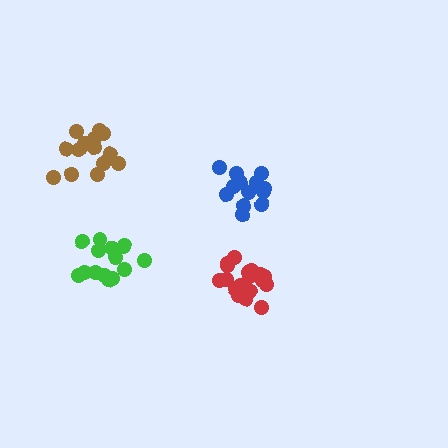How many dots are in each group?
Group 1: 16 dots, Group 2: 15 dots, Group 3: 19 dots, Group 4: 14 dots (64 total).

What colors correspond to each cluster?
The clusters are colored: brown, green, red, blue.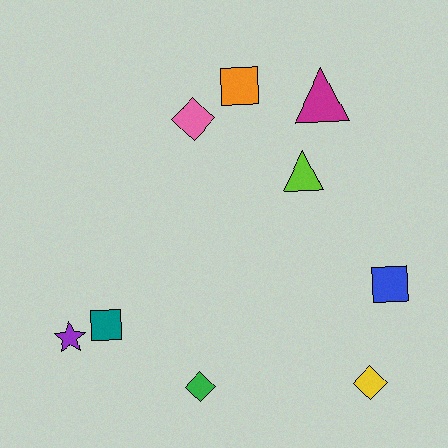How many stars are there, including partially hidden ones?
There is 1 star.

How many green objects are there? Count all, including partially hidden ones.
There is 1 green object.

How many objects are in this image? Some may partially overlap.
There are 9 objects.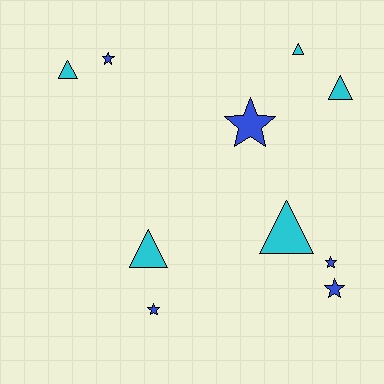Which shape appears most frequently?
Star, with 5 objects.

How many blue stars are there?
There are 5 blue stars.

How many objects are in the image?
There are 10 objects.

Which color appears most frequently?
Blue, with 5 objects.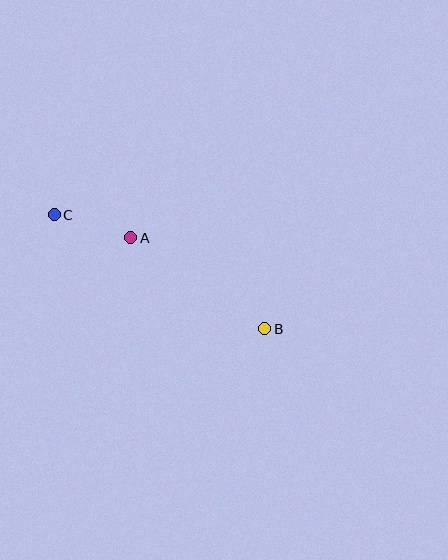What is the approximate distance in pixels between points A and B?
The distance between A and B is approximately 162 pixels.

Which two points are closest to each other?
Points A and C are closest to each other.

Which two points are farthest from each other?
Points B and C are farthest from each other.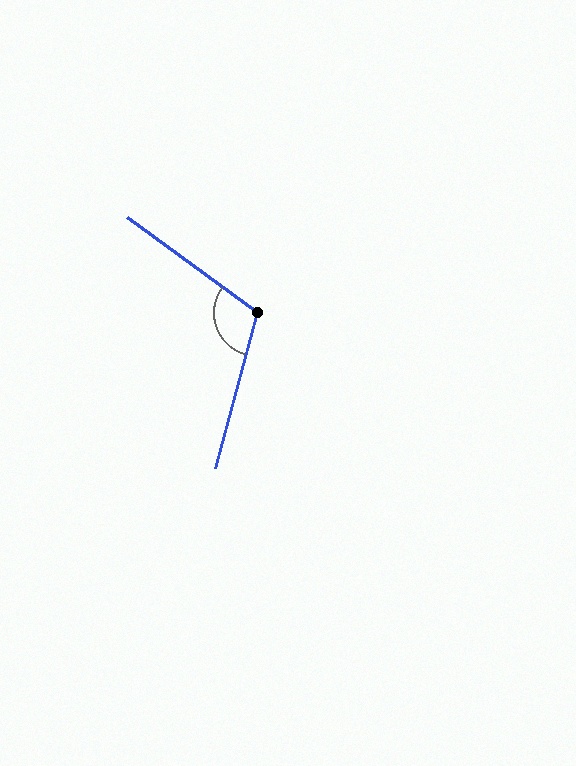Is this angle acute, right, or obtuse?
It is obtuse.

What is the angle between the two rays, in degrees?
Approximately 111 degrees.